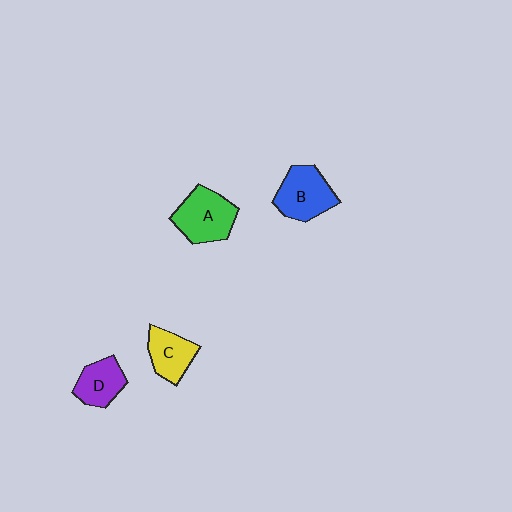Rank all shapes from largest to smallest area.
From largest to smallest: A (green), B (blue), C (yellow), D (purple).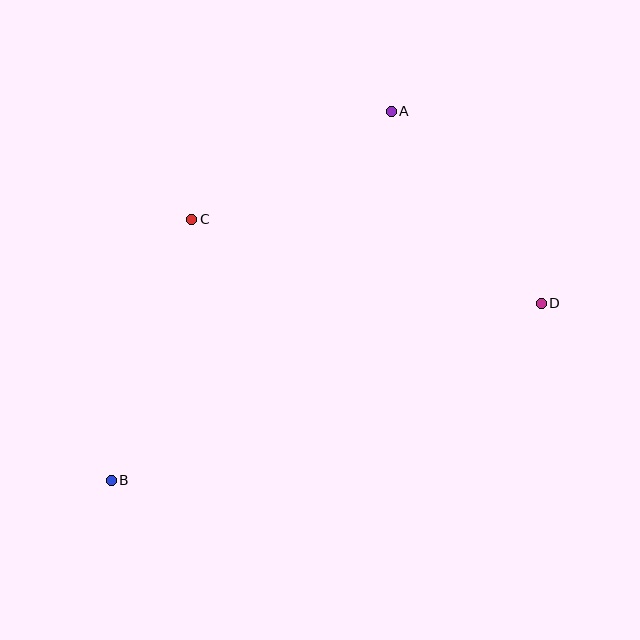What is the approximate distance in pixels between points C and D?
The distance between C and D is approximately 359 pixels.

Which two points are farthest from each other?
Points B and D are farthest from each other.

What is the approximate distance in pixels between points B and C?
The distance between B and C is approximately 273 pixels.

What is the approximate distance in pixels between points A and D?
The distance between A and D is approximately 243 pixels.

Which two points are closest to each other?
Points A and C are closest to each other.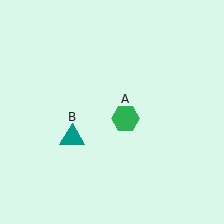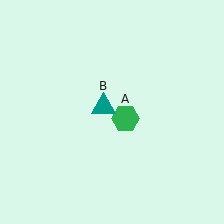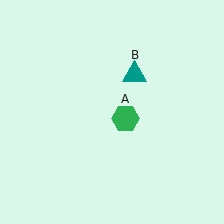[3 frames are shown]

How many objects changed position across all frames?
1 object changed position: teal triangle (object B).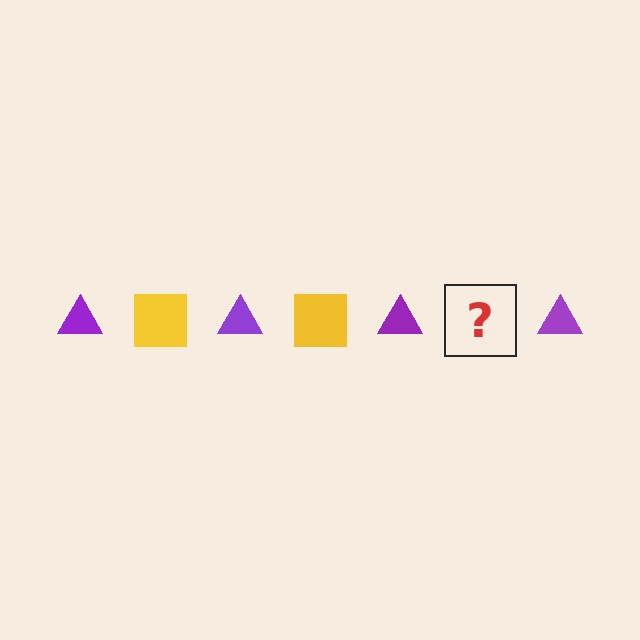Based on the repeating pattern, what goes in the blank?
The blank should be a yellow square.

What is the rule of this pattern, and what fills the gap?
The rule is that the pattern alternates between purple triangle and yellow square. The gap should be filled with a yellow square.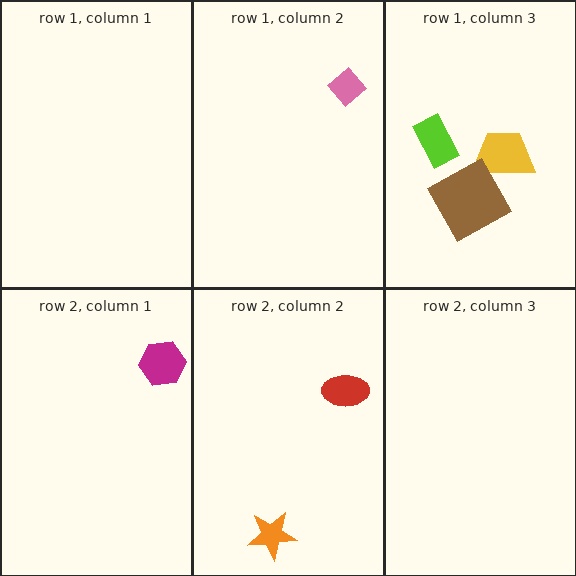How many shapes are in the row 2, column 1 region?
1.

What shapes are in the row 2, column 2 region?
The orange star, the red ellipse.